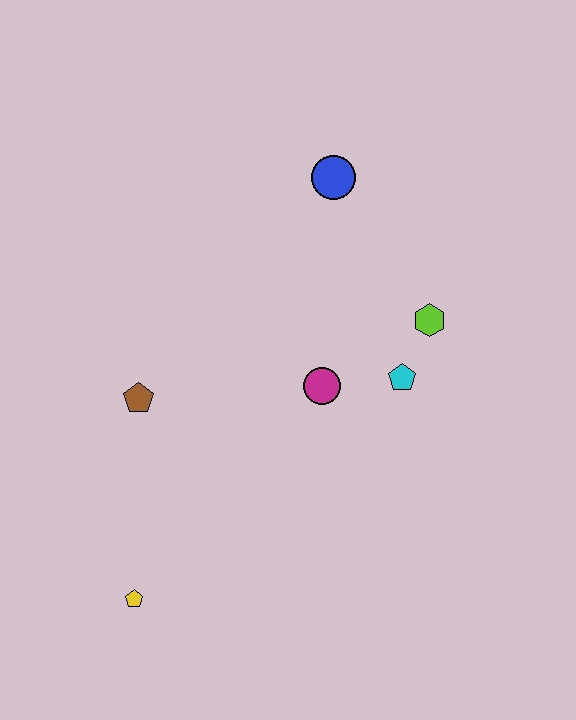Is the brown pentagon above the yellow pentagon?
Yes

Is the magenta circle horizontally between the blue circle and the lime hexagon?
No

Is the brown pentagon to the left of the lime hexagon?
Yes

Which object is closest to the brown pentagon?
The magenta circle is closest to the brown pentagon.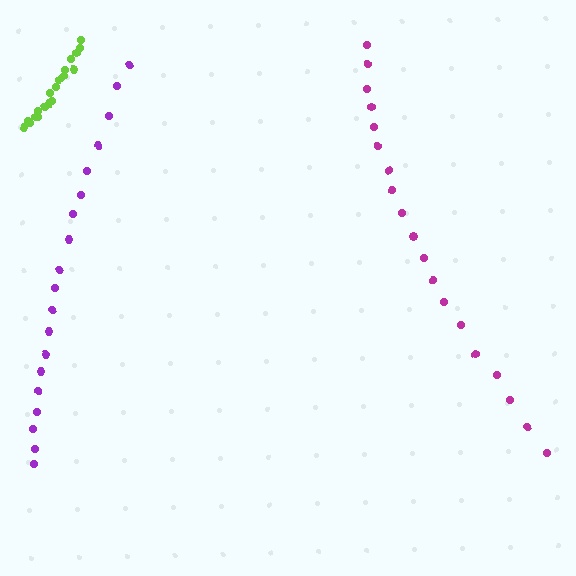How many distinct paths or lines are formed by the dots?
There are 3 distinct paths.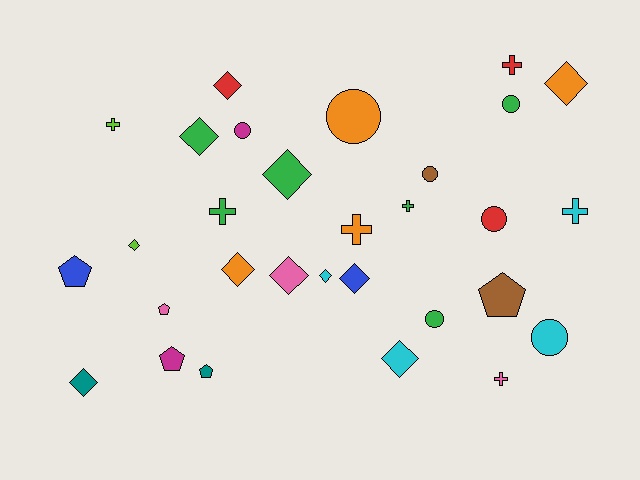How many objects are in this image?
There are 30 objects.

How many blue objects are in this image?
There are 2 blue objects.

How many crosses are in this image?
There are 7 crosses.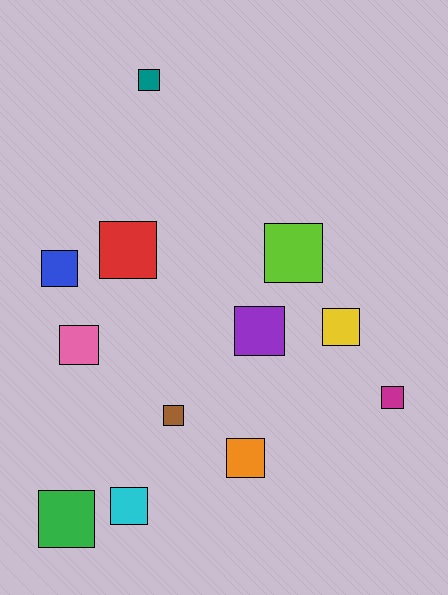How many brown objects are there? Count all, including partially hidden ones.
There is 1 brown object.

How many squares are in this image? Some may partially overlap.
There are 12 squares.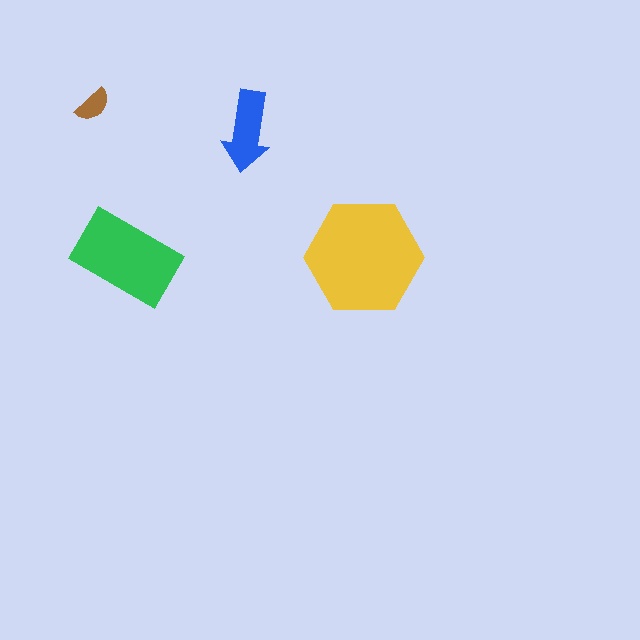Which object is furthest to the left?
The brown semicircle is leftmost.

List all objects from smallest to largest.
The brown semicircle, the blue arrow, the green rectangle, the yellow hexagon.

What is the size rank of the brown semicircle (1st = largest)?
4th.